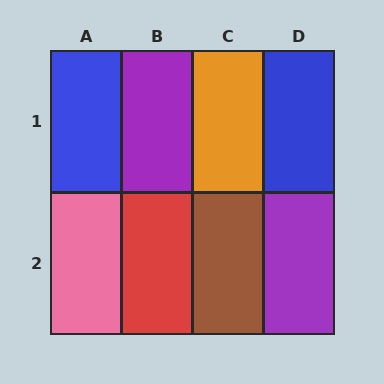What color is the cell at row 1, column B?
Purple.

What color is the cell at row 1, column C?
Orange.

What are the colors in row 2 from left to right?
Pink, red, brown, purple.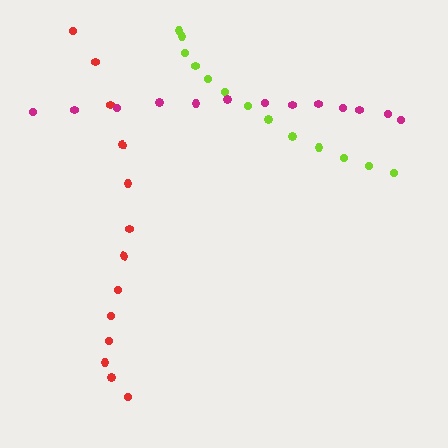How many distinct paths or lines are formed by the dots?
There are 3 distinct paths.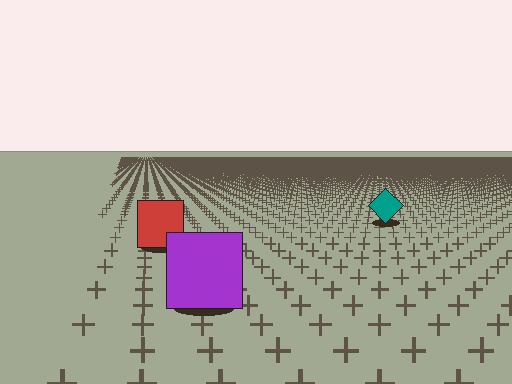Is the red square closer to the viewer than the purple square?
No. The purple square is closer — you can tell from the texture gradient: the ground texture is coarser near it.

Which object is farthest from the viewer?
The teal diamond is farthest from the viewer. It appears smaller and the ground texture around it is denser.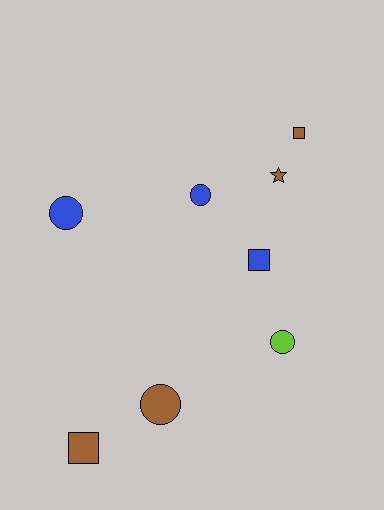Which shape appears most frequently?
Circle, with 4 objects.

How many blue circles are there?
There are 2 blue circles.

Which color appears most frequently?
Brown, with 4 objects.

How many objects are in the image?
There are 8 objects.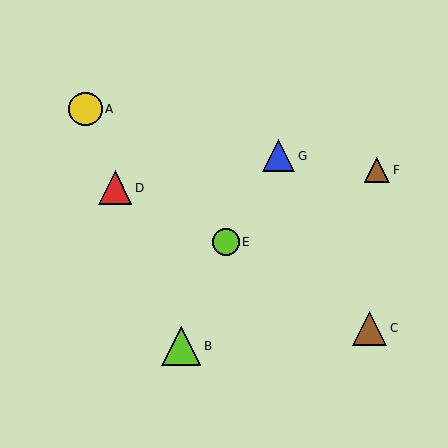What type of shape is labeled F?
Shape F is a brown triangle.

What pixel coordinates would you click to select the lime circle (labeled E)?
Click at (226, 242) to select the lime circle E.